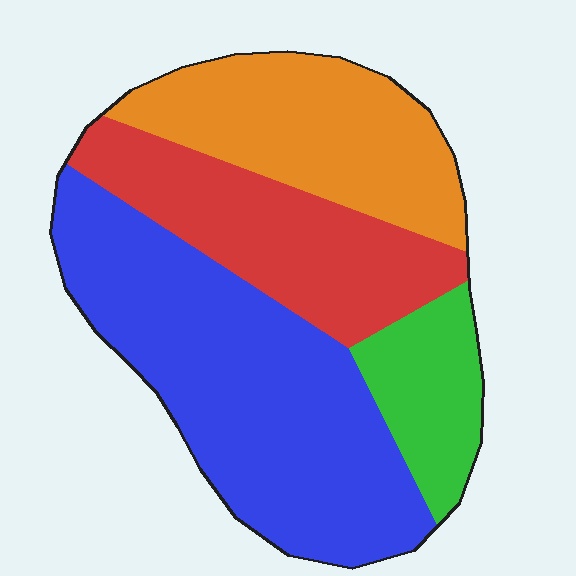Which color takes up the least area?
Green, at roughly 10%.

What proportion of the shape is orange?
Orange covers 23% of the shape.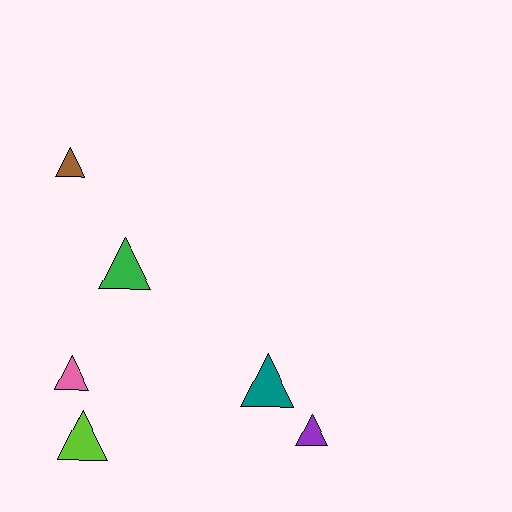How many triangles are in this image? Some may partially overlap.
There are 6 triangles.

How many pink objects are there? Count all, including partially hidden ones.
There is 1 pink object.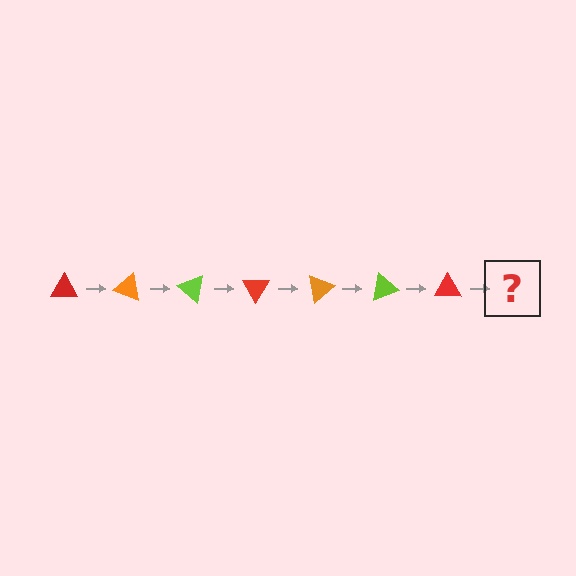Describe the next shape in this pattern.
It should be an orange triangle, rotated 140 degrees from the start.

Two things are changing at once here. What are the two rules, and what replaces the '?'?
The two rules are that it rotates 20 degrees each step and the color cycles through red, orange, and lime. The '?' should be an orange triangle, rotated 140 degrees from the start.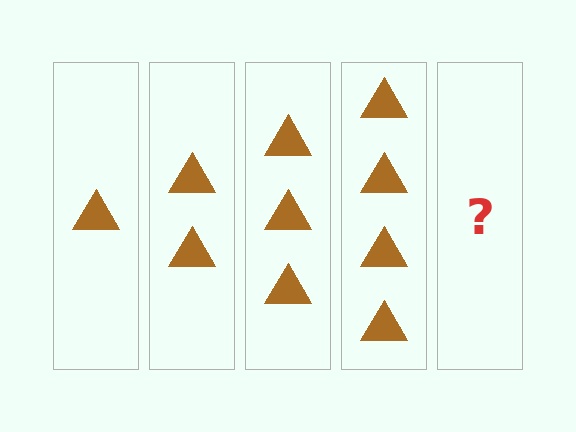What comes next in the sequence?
The next element should be 5 triangles.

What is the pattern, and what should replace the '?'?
The pattern is that each step adds one more triangle. The '?' should be 5 triangles.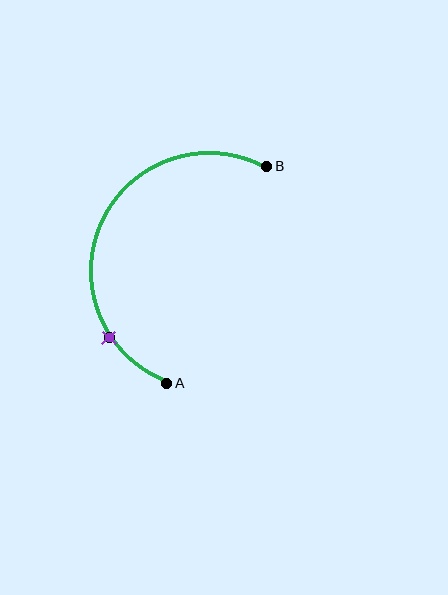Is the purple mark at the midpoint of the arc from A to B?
No. The purple mark lies on the arc but is closer to endpoint A. The arc midpoint would be at the point on the curve equidistant along the arc from both A and B.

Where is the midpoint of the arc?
The arc midpoint is the point on the curve farthest from the straight line joining A and B. It sits to the left of that line.